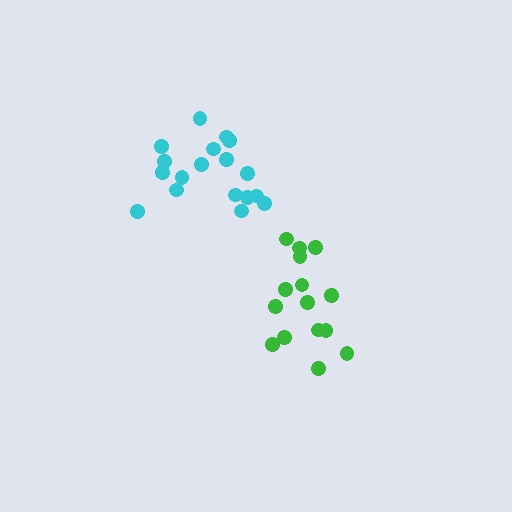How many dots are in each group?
Group 1: 18 dots, Group 2: 15 dots (33 total).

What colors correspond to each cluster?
The clusters are colored: cyan, green.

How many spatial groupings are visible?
There are 2 spatial groupings.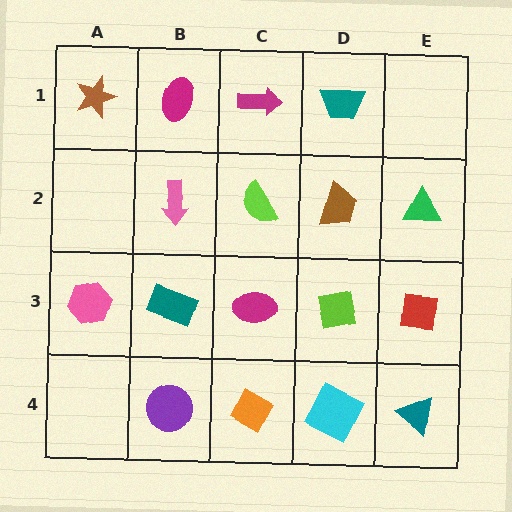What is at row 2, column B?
A pink arrow.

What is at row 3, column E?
A red square.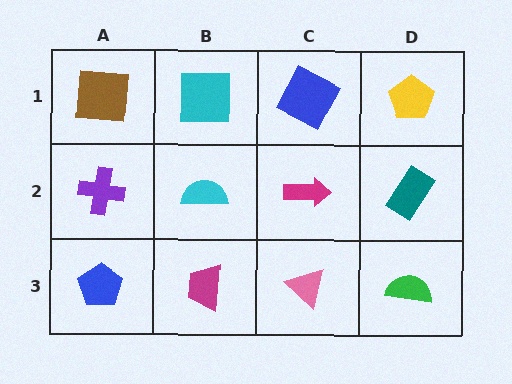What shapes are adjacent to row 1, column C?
A magenta arrow (row 2, column C), a cyan square (row 1, column B), a yellow pentagon (row 1, column D).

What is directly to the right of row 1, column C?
A yellow pentagon.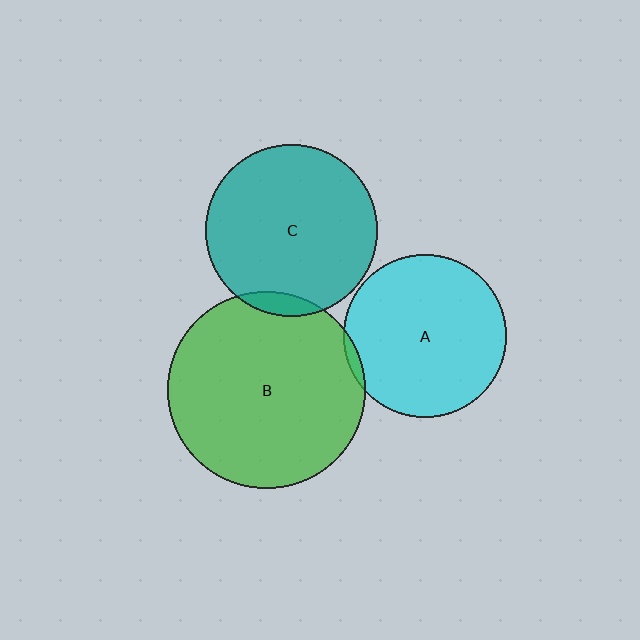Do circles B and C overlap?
Yes.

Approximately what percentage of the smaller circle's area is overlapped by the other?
Approximately 5%.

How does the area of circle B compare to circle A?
Approximately 1.5 times.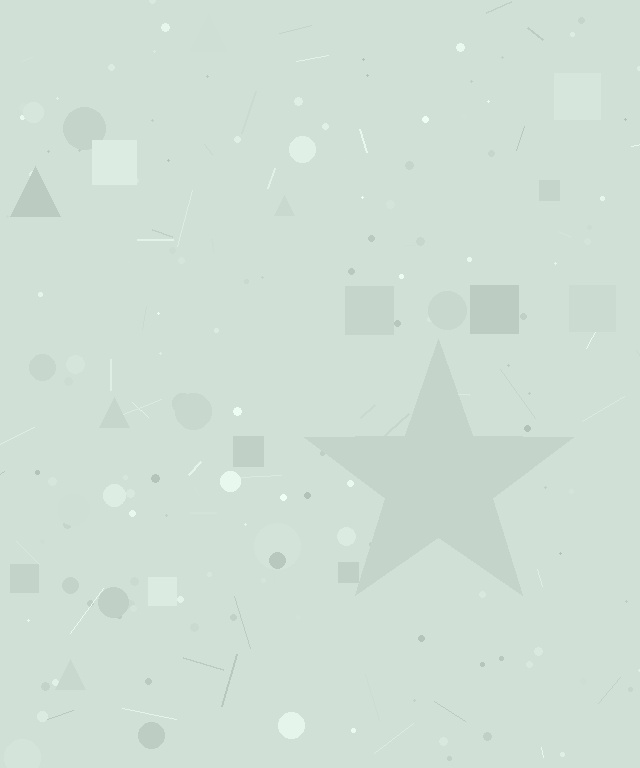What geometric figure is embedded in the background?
A star is embedded in the background.